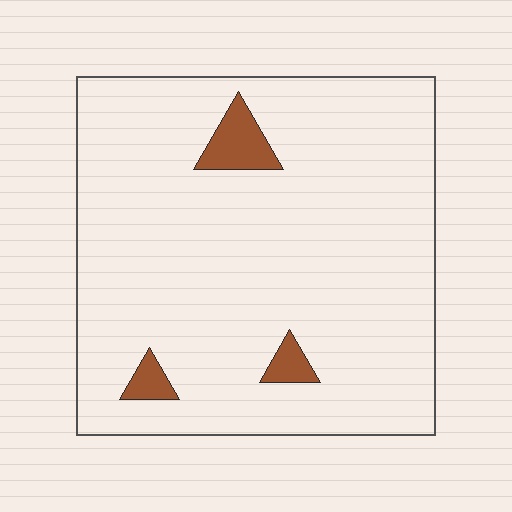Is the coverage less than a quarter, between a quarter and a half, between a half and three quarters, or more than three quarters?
Less than a quarter.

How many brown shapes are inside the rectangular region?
3.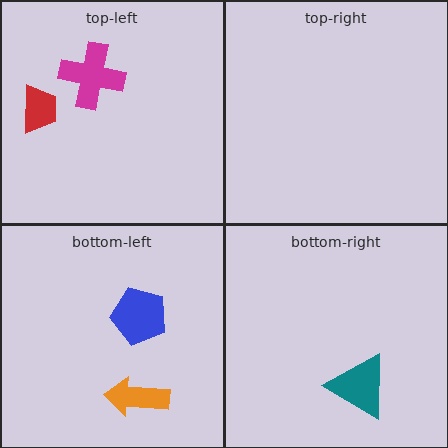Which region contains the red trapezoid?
The top-left region.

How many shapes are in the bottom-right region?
1.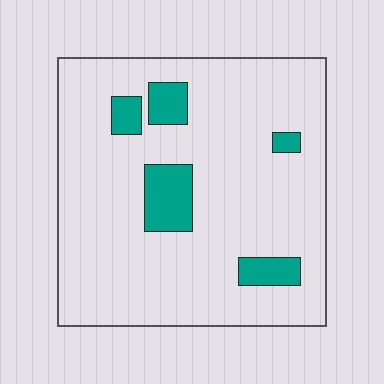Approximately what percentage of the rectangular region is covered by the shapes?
Approximately 10%.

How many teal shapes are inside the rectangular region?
5.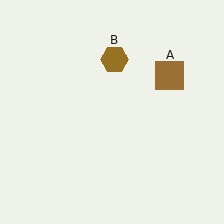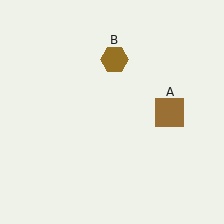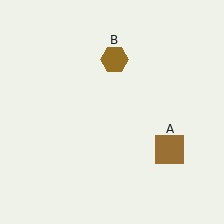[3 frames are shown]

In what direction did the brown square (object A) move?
The brown square (object A) moved down.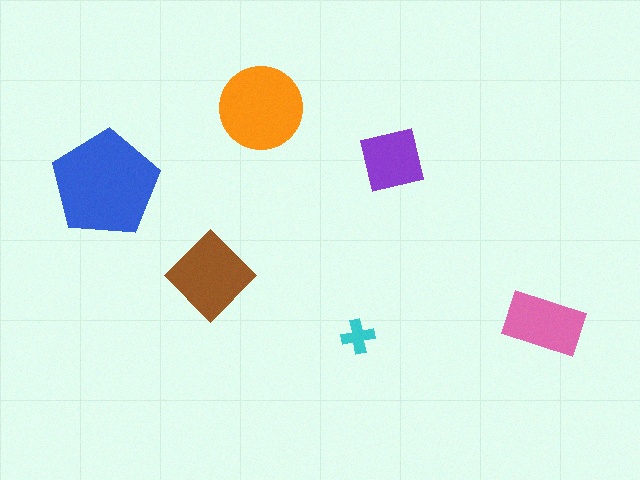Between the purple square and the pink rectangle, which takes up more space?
The pink rectangle.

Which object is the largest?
The blue pentagon.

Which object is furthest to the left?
The blue pentagon is leftmost.